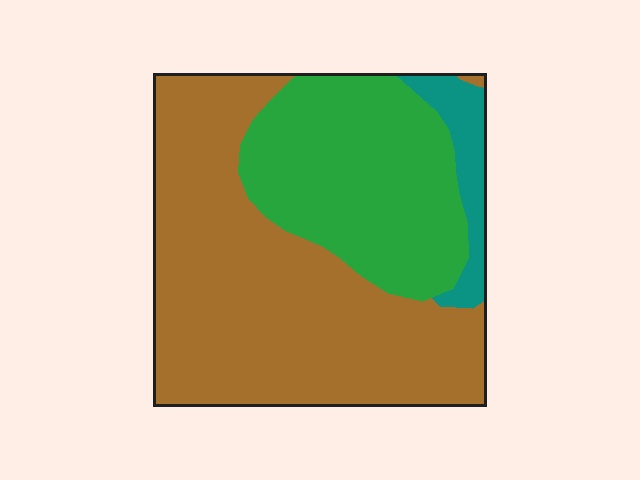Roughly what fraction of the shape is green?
Green covers around 35% of the shape.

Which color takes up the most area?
Brown, at roughly 60%.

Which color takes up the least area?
Teal, at roughly 5%.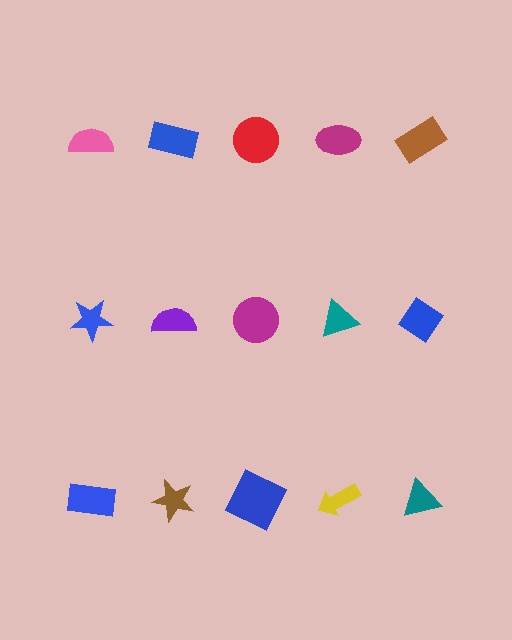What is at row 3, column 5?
A teal triangle.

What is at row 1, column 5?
A brown rectangle.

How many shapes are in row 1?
5 shapes.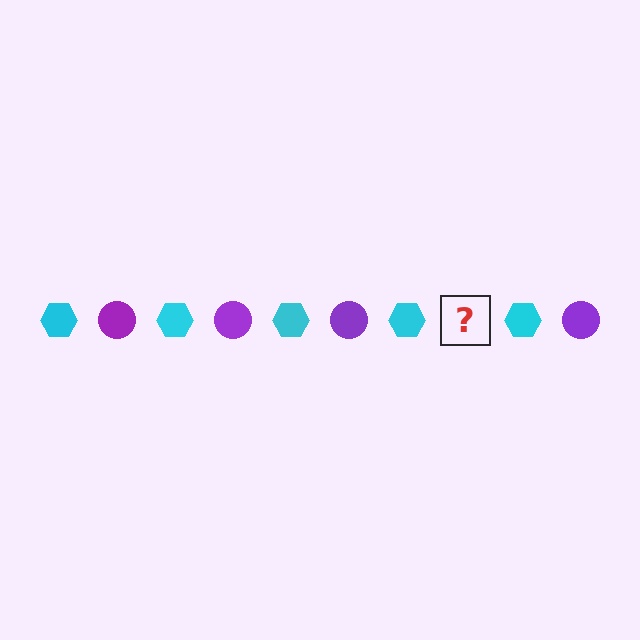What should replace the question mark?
The question mark should be replaced with a purple circle.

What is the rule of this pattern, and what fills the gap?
The rule is that the pattern alternates between cyan hexagon and purple circle. The gap should be filled with a purple circle.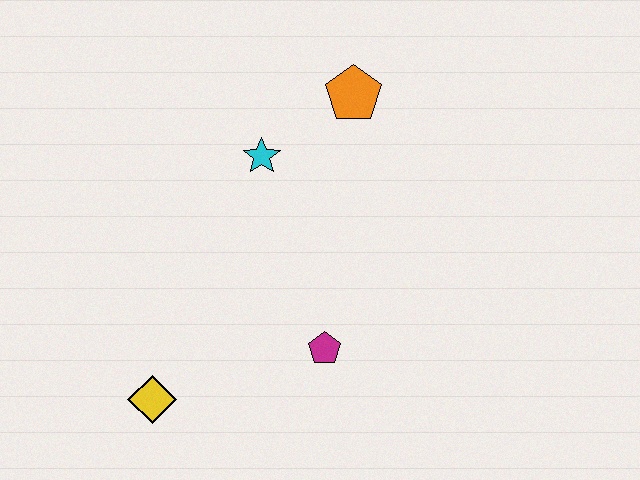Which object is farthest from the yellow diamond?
The orange pentagon is farthest from the yellow diamond.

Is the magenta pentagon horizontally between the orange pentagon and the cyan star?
Yes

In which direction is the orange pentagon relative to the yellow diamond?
The orange pentagon is above the yellow diamond.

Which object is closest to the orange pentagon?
The cyan star is closest to the orange pentagon.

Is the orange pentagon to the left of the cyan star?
No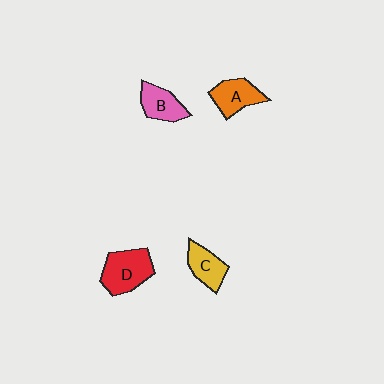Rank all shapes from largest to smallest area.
From largest to smallest: D (red), A (orange), B (pink), C (yellow).